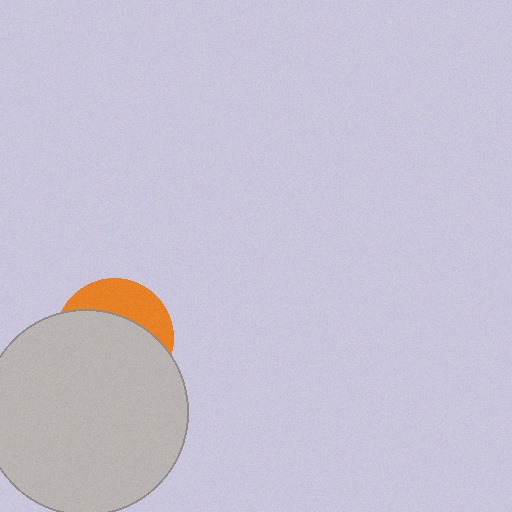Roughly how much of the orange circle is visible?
A small part of it is visible (roughly 32%).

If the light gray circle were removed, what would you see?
You would see the complete orange circle.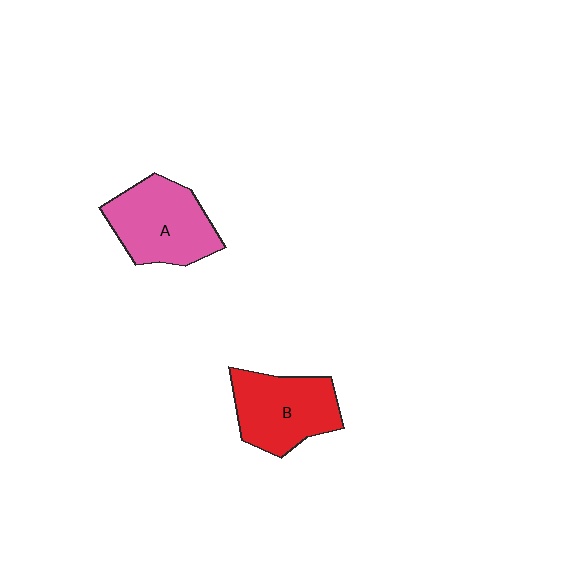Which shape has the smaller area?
Shape B (red).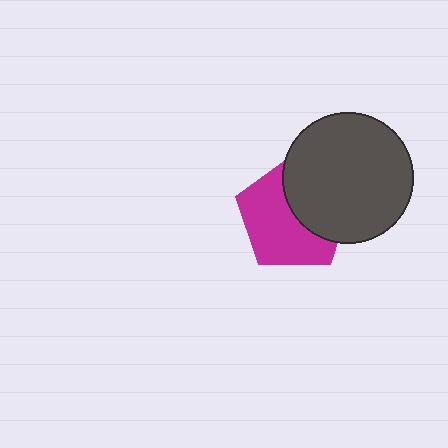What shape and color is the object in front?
The object in front is a dark gray circle.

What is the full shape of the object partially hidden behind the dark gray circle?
The partially hidden object is a magenta pentagon.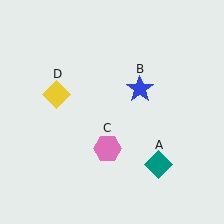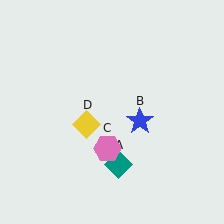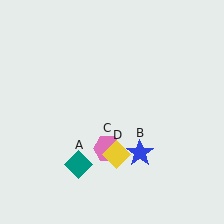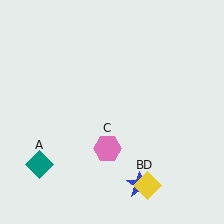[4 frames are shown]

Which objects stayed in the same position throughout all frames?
Pink hexagon (object C) remained stationary.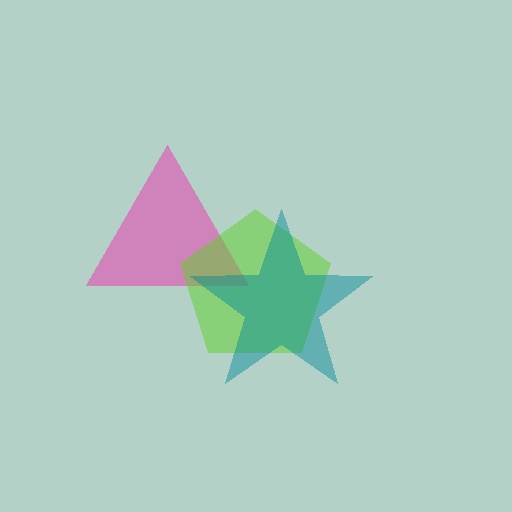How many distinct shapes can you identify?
There are 3 distinct shapes: a pink triangle, a lime pentagon, a teal star.